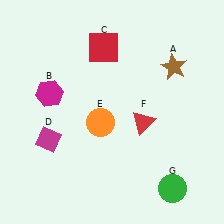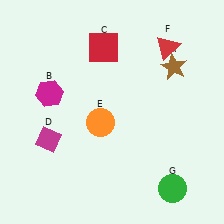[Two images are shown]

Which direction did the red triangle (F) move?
The red triangle (F) moved up.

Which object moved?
The red triangle (F) moved up.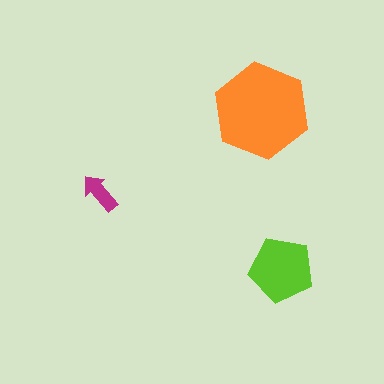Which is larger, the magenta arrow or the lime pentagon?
The lime pentagon.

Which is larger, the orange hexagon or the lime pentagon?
The orange hexagon.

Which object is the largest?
The orange hexagon.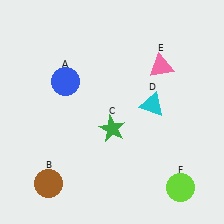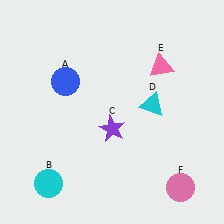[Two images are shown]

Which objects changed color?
B changed from brown to cyan. C changed from green to purple. F changed from lime to pink.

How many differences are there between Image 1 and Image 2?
There are 3 differences between the two images.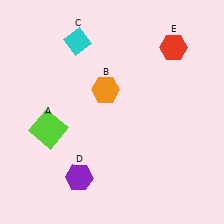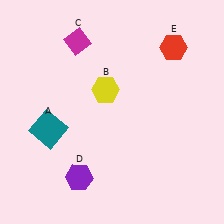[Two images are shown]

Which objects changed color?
A changed from lime to teal. B changed from orange to yellow. C changed from cyan to magenta.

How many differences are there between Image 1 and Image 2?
There are 3 differences between the two images.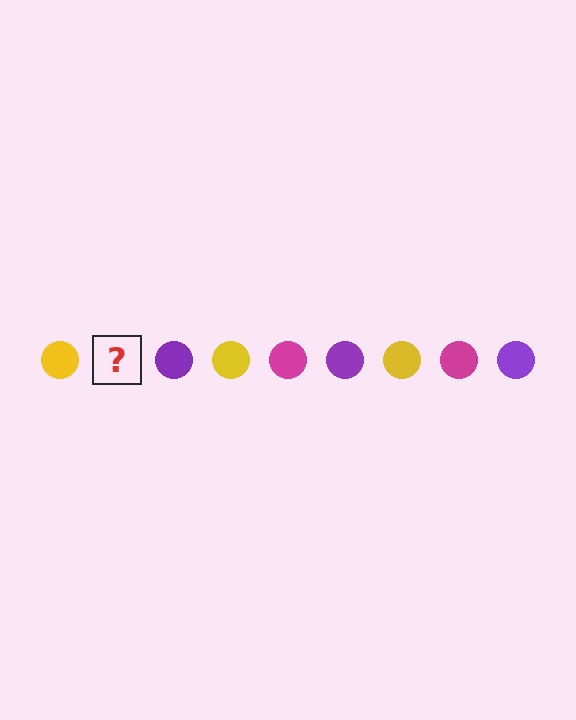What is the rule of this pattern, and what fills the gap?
The rule is that the pattern cycles through yellow, magenta, purple circles. The gap should be filled with a magenta circle.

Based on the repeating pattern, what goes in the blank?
The blank should be a magenta circle.